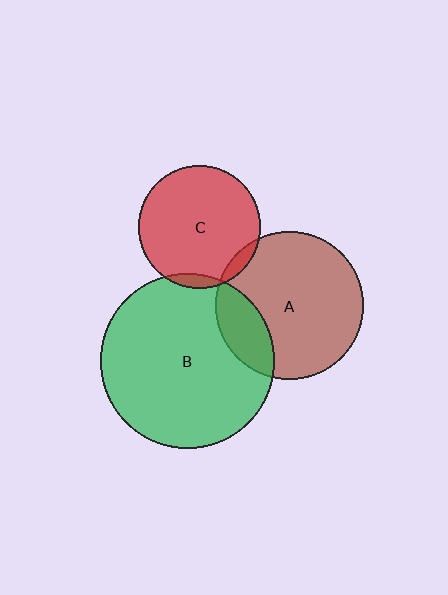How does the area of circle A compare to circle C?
Approximately 1.5 times.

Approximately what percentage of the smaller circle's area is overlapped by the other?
Approximately 20%.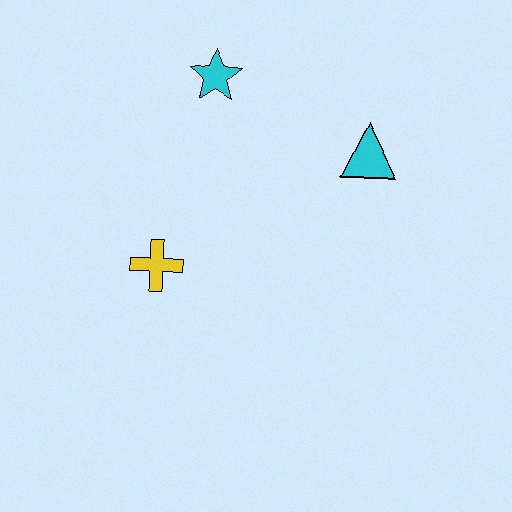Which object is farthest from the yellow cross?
The cyan triangle is farthest from the yellow cross.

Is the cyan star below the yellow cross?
No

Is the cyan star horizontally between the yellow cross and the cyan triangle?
Yes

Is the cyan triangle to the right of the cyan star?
Yes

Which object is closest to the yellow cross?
The cyan star is closest to the yellow cross.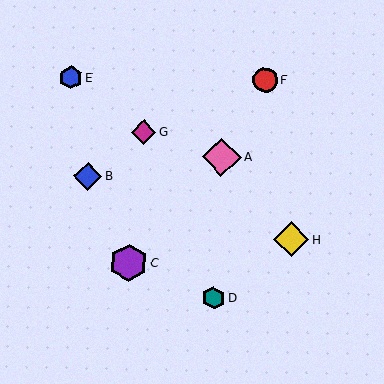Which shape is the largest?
The pink diamond (labeled A) is the largest.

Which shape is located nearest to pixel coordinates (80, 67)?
The blue hexagon (labeled E) at (71, 78) is nearest to that location.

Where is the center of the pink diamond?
The center of the pink diamond is at (222, 157).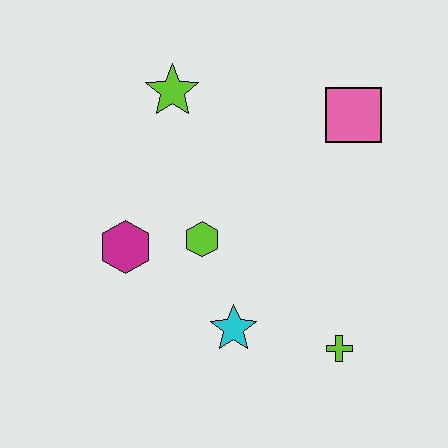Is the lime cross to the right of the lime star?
Yes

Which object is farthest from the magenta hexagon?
The pink square is farthest from the magenta hexagon.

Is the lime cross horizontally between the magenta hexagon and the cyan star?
No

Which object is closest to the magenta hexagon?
The lime hexagon is closest to the magenta hexagon.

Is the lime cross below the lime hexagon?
Yes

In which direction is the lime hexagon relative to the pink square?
The lime hexagon is to the left of the pink square.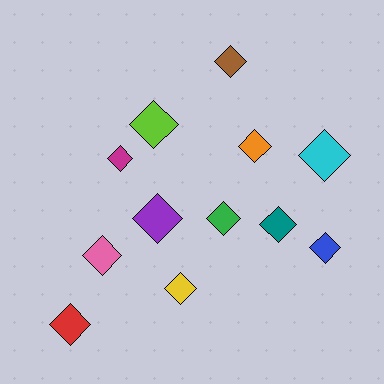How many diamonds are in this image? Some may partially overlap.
There are 12 diamonds.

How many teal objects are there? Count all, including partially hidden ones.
There is 1 teal object.